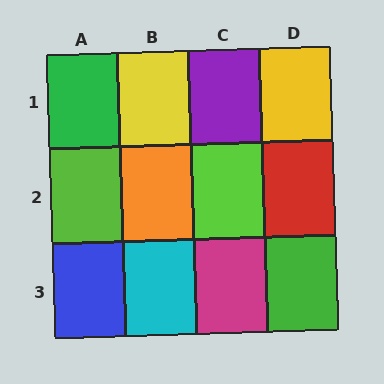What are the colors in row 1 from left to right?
Green, yellow, purple, yellow.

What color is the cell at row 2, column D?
Red.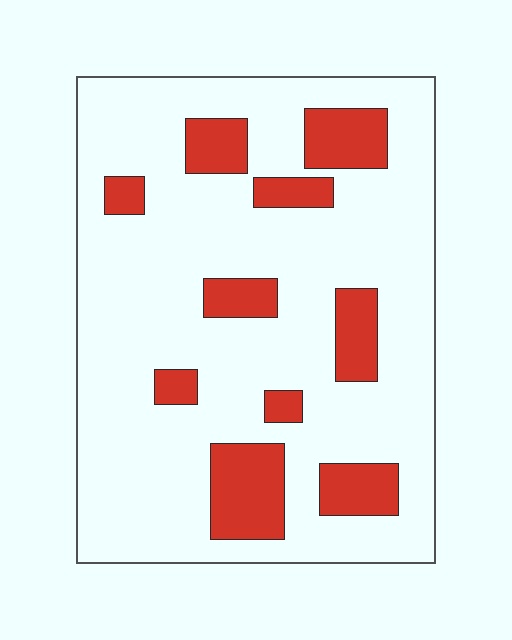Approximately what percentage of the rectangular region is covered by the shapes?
Approximately 20%.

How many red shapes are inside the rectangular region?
10.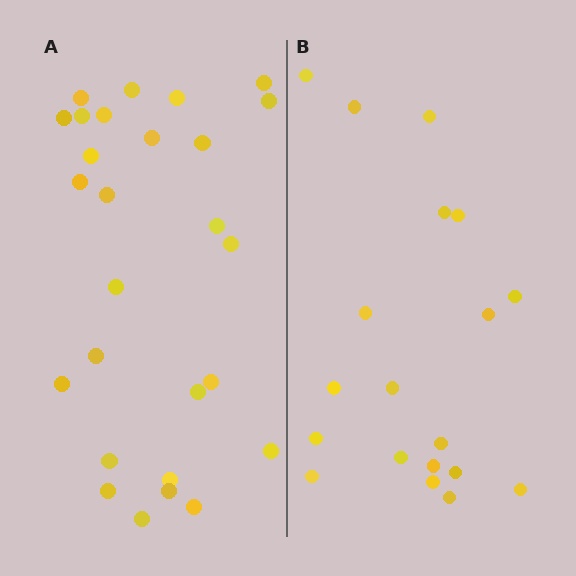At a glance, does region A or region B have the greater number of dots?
Region A (the left region) has more dots.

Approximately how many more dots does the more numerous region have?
Region A has roughly 8 or so more dots than region B.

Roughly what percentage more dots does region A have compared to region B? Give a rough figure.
About 40% more.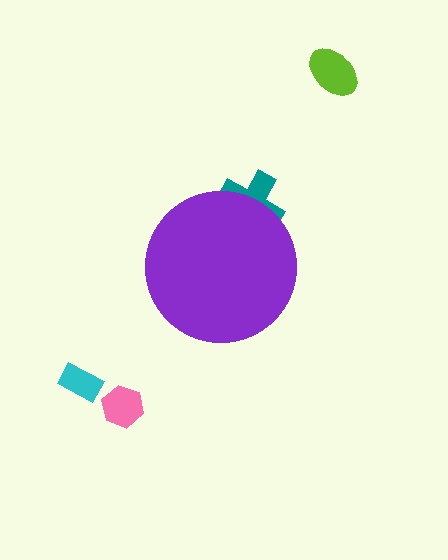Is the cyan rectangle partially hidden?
No, the cyan rectangle is fully visible.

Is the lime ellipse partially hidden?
No, the lime ellipse is fully visible.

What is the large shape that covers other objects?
A purple circle.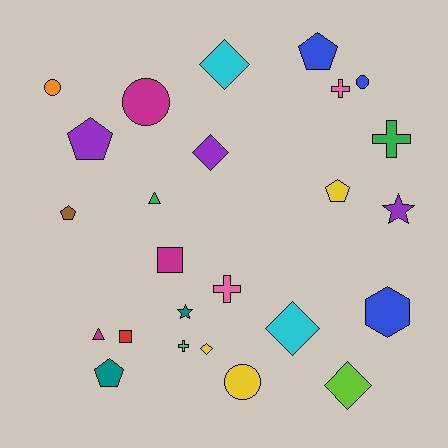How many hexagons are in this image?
There is 1 hexagon.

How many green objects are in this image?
There are 2 green objects.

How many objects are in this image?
There are 25 objects.